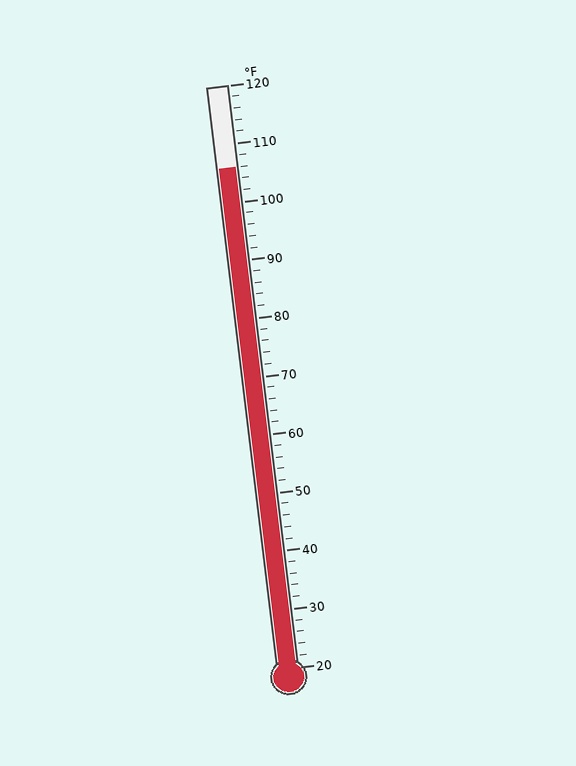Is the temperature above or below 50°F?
The temperature is above 50°F.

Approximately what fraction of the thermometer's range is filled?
The thermometer is filled to approximately 85% of its range.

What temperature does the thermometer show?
The thermometer shows approximately 106°F.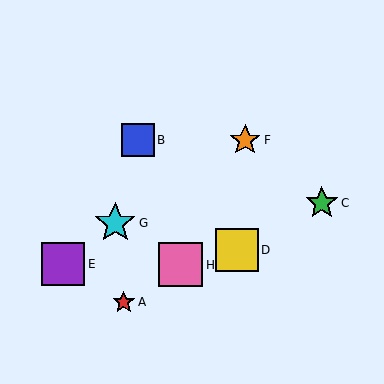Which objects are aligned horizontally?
Objects B, F are aligned horizontally.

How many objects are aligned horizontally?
2 objects (B, F) are aligned horizontally.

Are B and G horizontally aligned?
No, B is at y≈140 and G is at y≈223.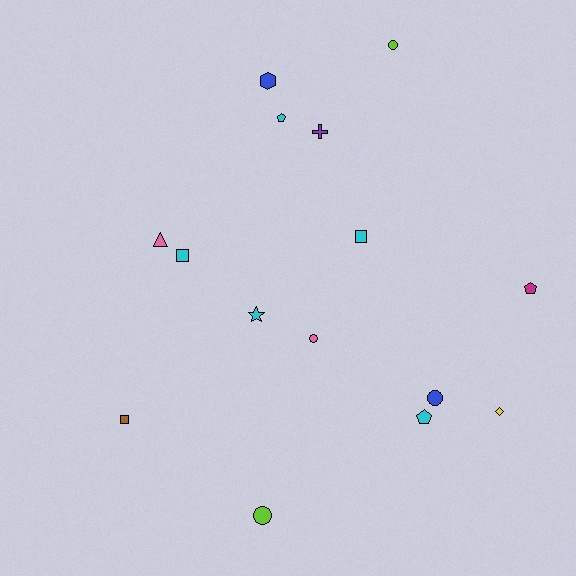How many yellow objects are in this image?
There is 1 yellow object.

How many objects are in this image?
There are 15 objects.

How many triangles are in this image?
There is 1 triangle.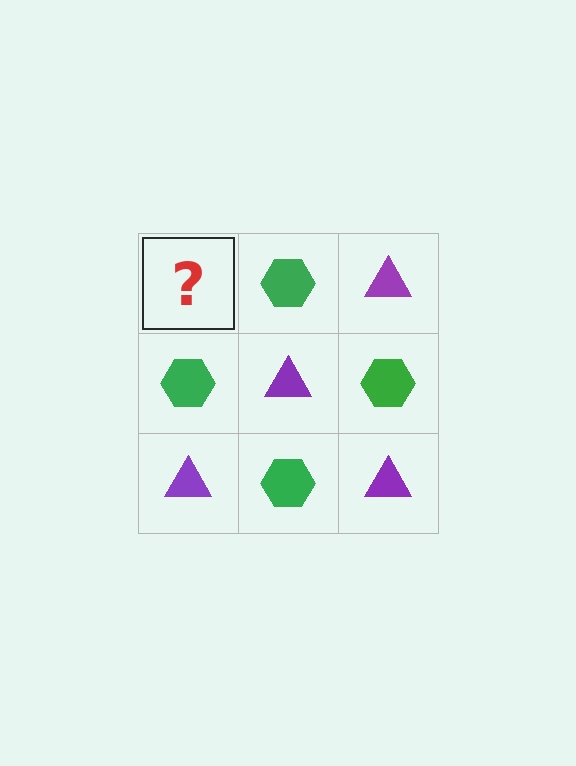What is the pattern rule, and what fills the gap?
The rule is that it alternates purple triangle and green hexagon in a checkerboard pattern. The gap should be filled with a purple triangle.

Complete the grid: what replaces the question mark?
The question mark should be replaced with a purple triangle.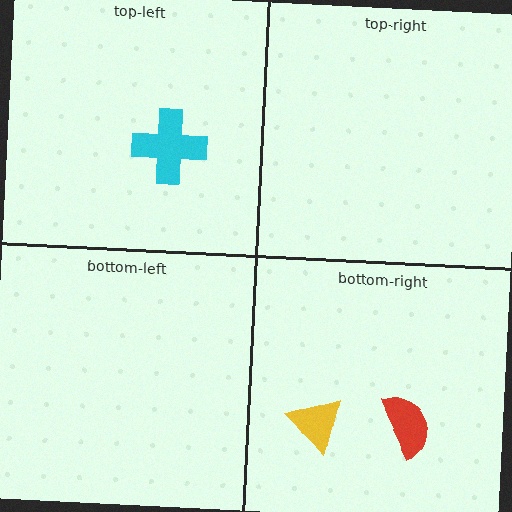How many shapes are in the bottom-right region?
2.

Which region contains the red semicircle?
The bottom-right region.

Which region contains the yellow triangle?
The bottom-right region.